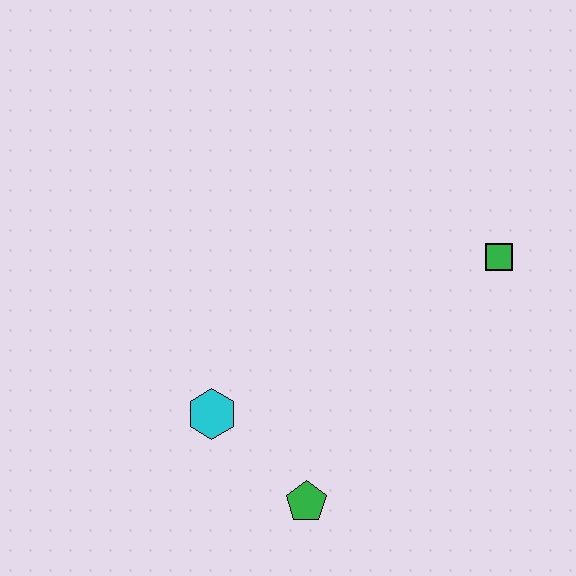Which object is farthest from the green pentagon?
The green square is farthest from the green pentagon.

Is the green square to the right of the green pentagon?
Yes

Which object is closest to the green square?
The green pentagon is closest to the green square.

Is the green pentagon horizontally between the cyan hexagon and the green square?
Yes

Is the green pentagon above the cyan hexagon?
No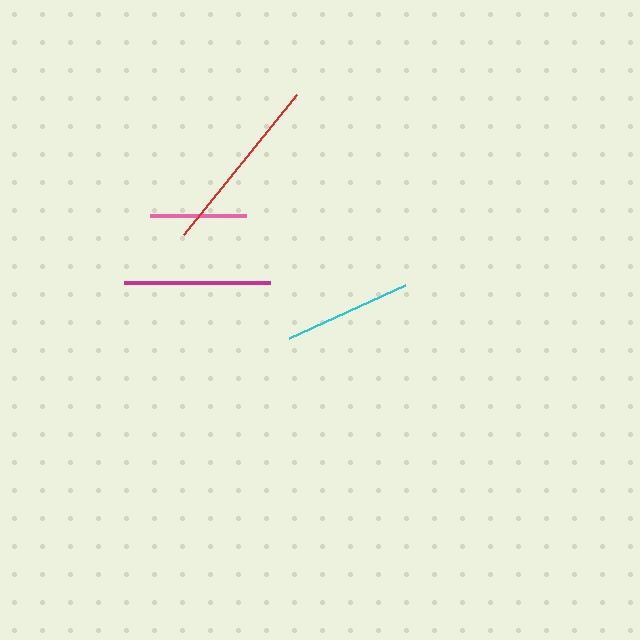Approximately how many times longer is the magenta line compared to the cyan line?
The magenta line is approximately 1.1 times the length of the cyan line.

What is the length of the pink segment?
The pink segment is approximately 96 pixels long.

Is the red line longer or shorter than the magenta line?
The red line is longer than the magenta line.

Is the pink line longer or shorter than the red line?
The red line is longer than the pink line.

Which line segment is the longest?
The red line is the longest at approximately 180 pixels.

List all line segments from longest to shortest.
From longest to shortest: red, magenta, cyan, pink.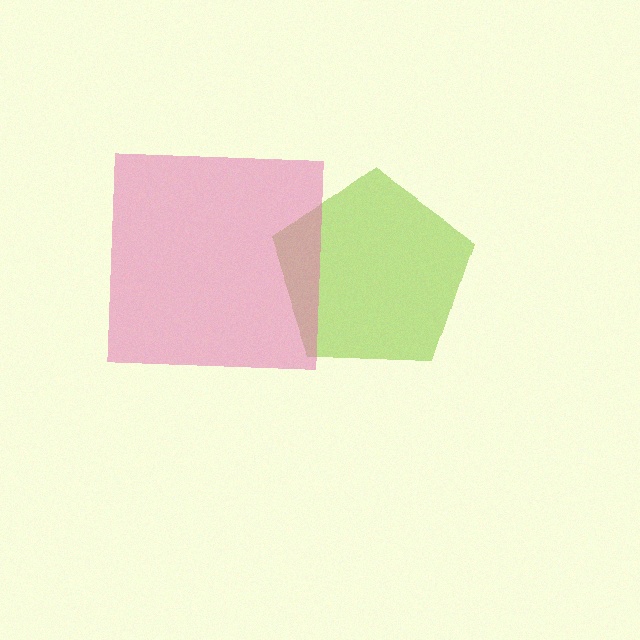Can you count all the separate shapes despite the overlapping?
Yes, there are 2 separate shapes.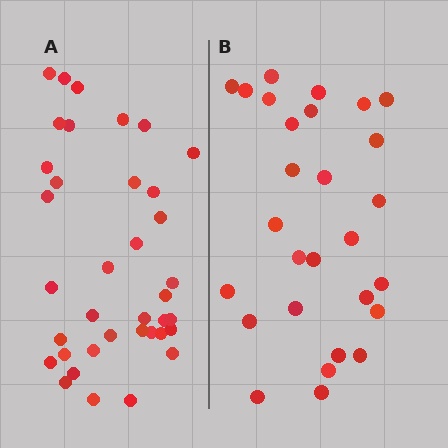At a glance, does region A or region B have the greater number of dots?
Region A (the left region) has more dots.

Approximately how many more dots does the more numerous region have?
Region A has roughly 8 or so more dots than region B.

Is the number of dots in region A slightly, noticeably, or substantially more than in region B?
Region A has noticeably more, but not dramatically so. The ratio is roughly 1.3 to 1.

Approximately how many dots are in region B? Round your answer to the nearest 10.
About 30 dots. (The exact count is 28, which rounds to 30.)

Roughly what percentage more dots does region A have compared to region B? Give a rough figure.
About 30% more.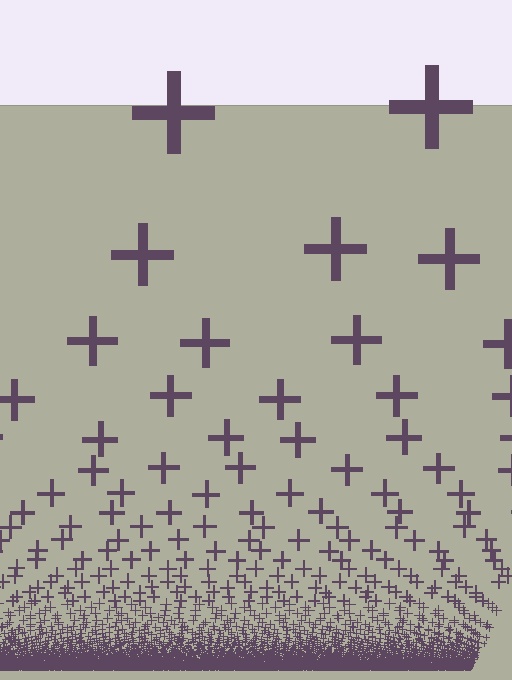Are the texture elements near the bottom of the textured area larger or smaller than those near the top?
Smaller. The gradient is inverted — elements near the bottom are smaller and denser.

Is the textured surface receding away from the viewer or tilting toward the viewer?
The surface appears to tilt toward the viewer. Texture elements get larger and sparser toward the top.